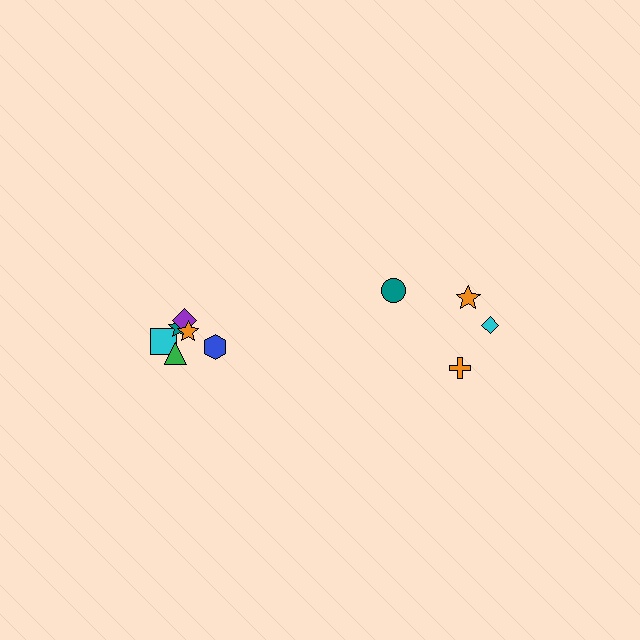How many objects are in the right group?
There are 4 objects.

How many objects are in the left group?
There are 6 objects.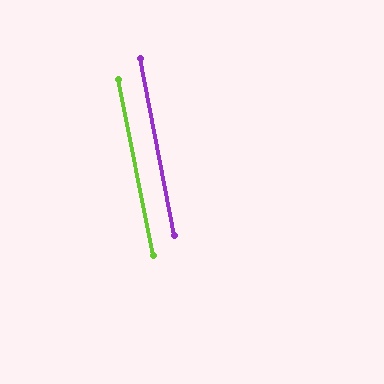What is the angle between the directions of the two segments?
Approximately 0 degrees.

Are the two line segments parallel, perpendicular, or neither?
Parallel — their directions differ by only 0.5°.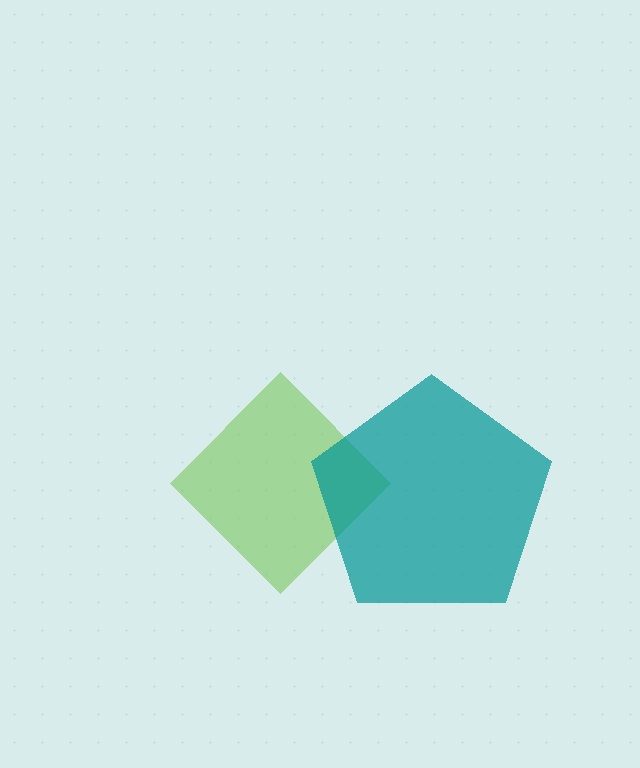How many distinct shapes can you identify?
There are 2 distinct shapes: a lime diamond, a teal pentagon.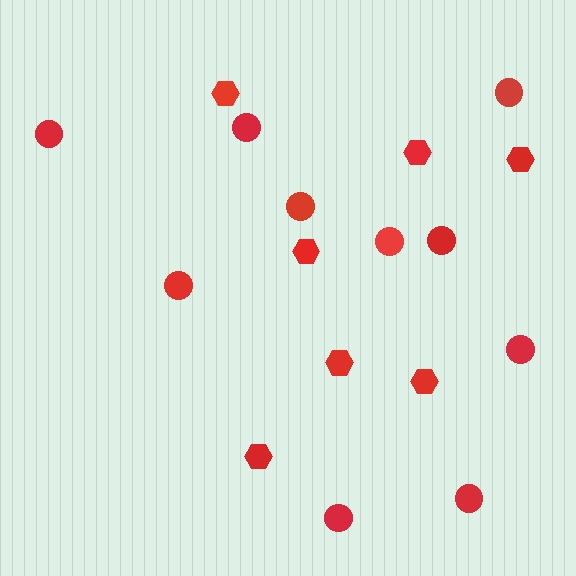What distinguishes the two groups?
There are 2 groups: one group of hexagons (7) and one group of circles (10).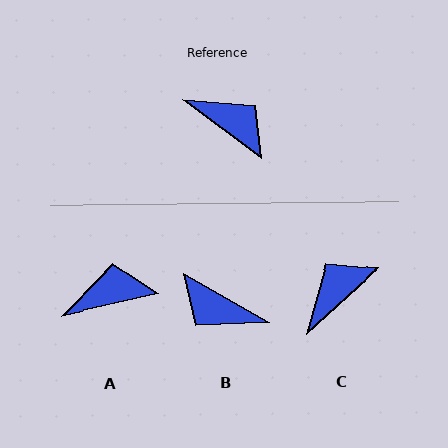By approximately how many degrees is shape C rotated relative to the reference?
Approximately 79 degrees counter-clockwise.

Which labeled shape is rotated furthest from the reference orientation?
B, about 173 degrees away.